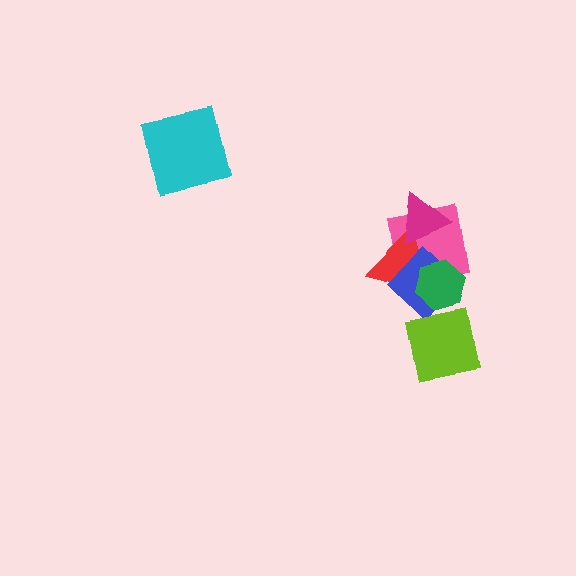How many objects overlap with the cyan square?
0 objects overlap with the cyan square.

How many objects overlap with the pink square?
4 objects overlap with the pink square.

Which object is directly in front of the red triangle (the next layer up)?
The blue diamond is directly in front of the red triangle.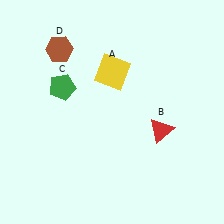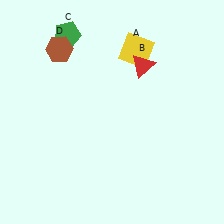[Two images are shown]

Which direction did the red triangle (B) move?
The red triangle (B) moved up.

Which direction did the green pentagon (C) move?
The green pentagon (C) moved up.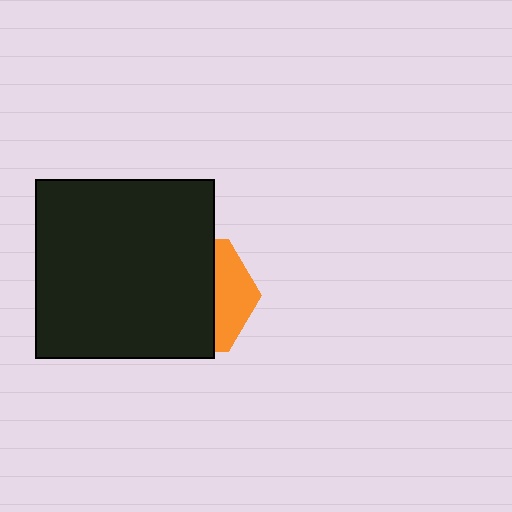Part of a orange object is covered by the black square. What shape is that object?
It is a hexagon.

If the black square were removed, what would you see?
You would see the complete orange hexagon.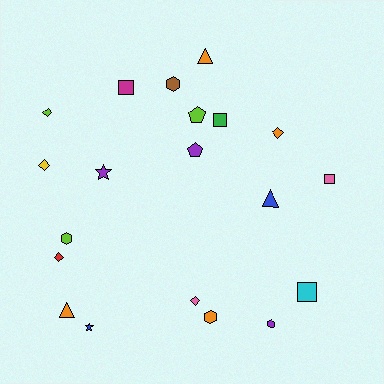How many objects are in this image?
There are 20 objects.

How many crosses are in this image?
There are no crosses.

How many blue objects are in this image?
There are 2 blue objects.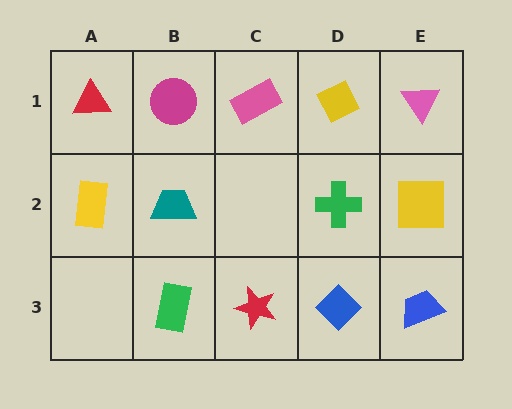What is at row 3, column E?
A blue trapezoid.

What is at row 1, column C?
A pink rectangle.